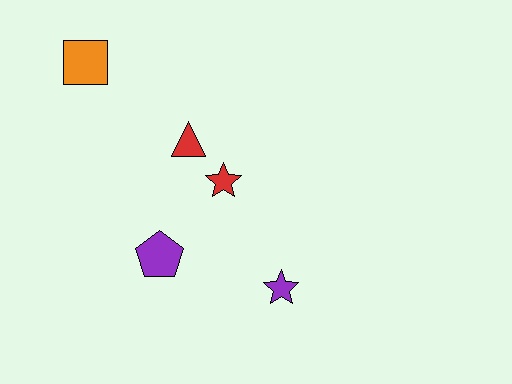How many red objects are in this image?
There are 2 red objects.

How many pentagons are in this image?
There is 1 pentagon.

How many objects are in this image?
There are 5 objects.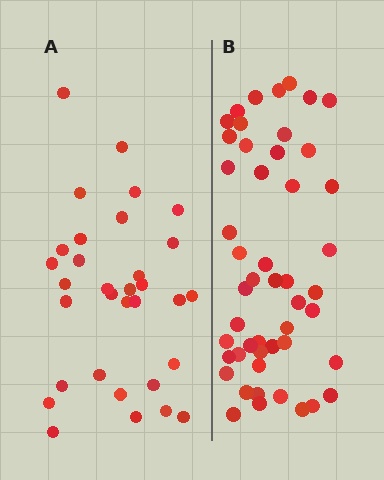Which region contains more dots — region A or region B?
Region B (the right region) has more dots.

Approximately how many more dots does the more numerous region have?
Region B has approximately 15 more dots than region A.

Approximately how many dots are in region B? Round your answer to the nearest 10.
About 50 dots. (The exact count is 49, which rounds to 50.)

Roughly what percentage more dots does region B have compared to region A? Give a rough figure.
About 55% more.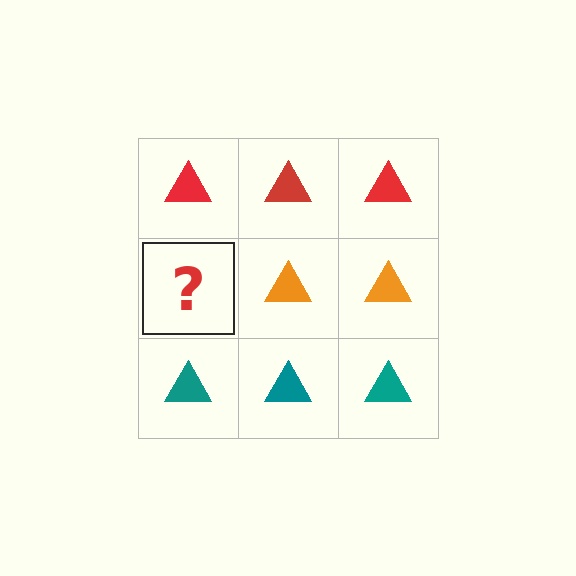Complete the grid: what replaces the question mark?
The question mark should be replaced with an orange triangle.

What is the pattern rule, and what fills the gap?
The rule is that each row has a consistent color. The gap should be filled with an orange triangle.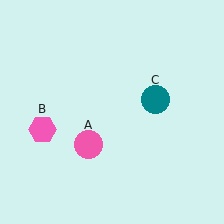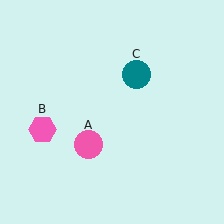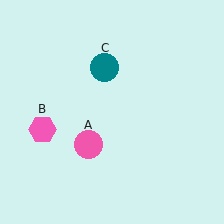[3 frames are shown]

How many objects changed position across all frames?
1 object changed position: teal circle (object C).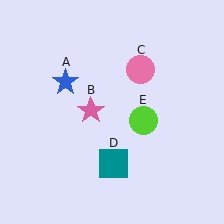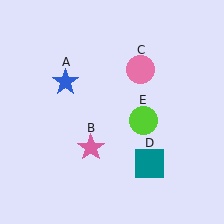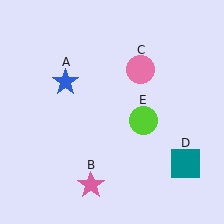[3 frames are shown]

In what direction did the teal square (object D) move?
The teal square (object D) moved right.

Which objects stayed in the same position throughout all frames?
Blue star (object A) and pink circle (object C) and lime circle (object E) remained stationary.